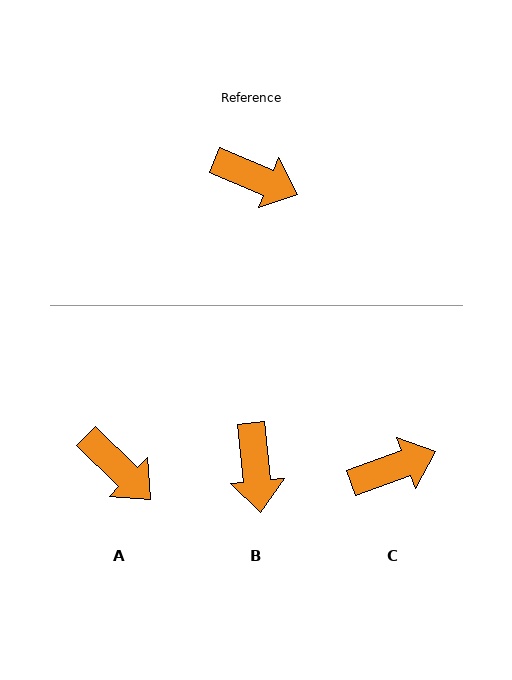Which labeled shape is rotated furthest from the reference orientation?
B, about 62 degrees away.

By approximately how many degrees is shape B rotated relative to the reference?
Approximately 62 degrees clockwise.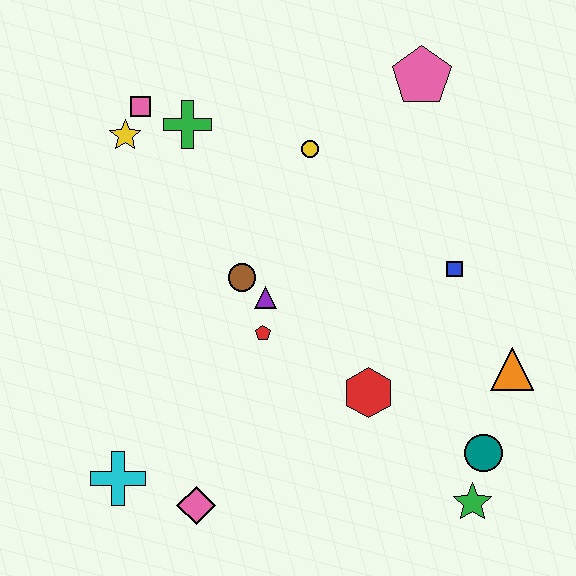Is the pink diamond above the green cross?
No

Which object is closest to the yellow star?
The pink square is closest to the yellow star.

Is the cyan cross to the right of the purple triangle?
No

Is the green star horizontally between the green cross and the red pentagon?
No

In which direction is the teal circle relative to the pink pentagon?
The teal circle is below the pink pentagon.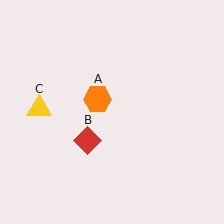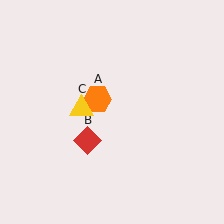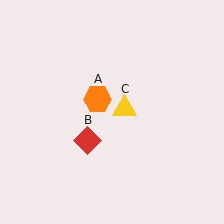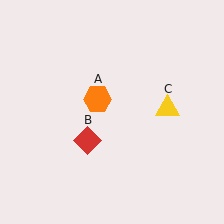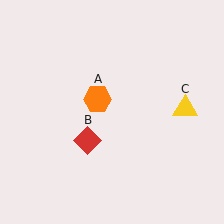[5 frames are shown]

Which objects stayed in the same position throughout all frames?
Orange hexagon (object A) and red diamond (object B) remained stationary.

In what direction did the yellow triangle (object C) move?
The yellow triangle (object C) moved right.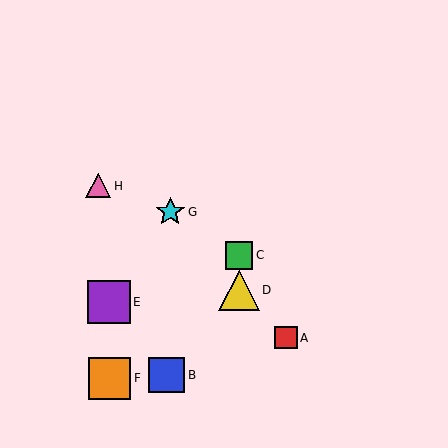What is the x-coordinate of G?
Object G is at x≈170.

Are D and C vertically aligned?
Yes, both are at x≈239.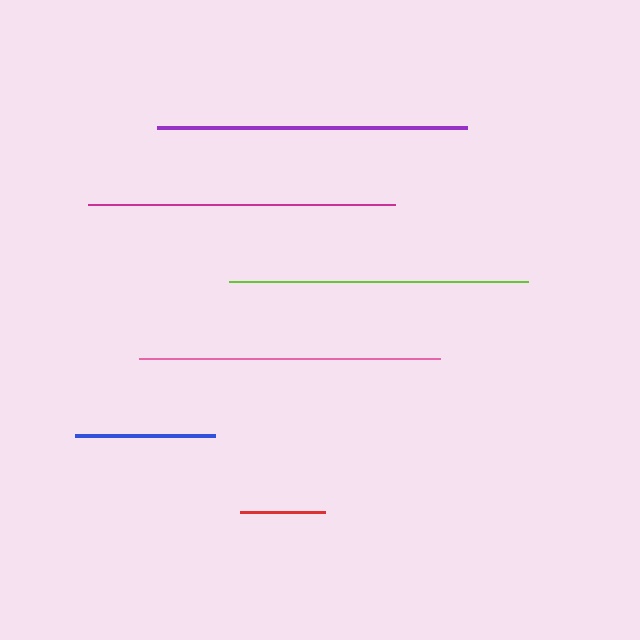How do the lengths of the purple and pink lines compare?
The purple and pink lines are approximately the same length.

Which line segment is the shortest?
The red line is the shortest at approximately 85 pixels.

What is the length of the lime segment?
The lime segment is approximately 298 pixels long.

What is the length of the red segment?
The red segment is approximately 85 pixels long.